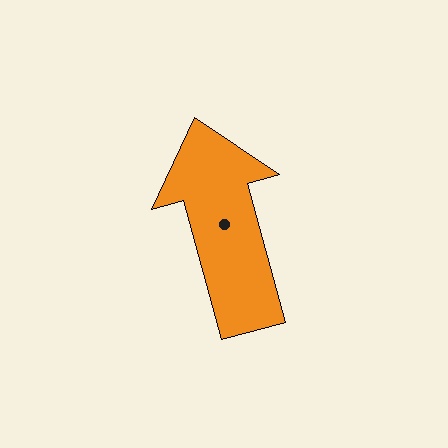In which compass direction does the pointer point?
North.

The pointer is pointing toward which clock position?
Roughly 11 o'clock.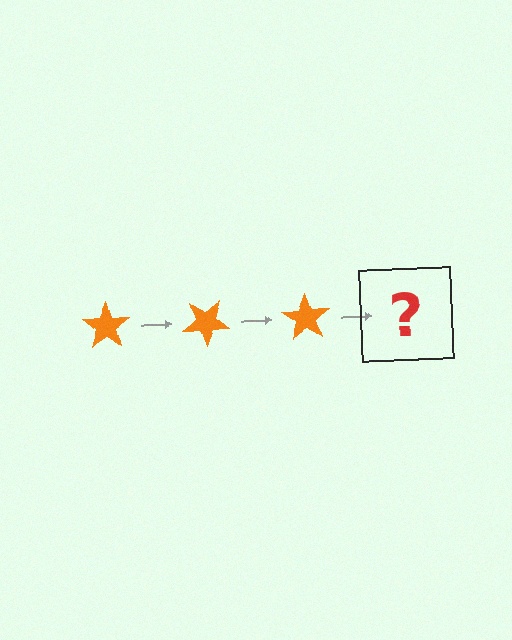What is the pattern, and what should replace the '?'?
The pattern is that the star rotates 35 degrees each step. The '?' should be an orange star rotated 105 degrees.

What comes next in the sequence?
The next element should be an orange star rotated 105 degrees.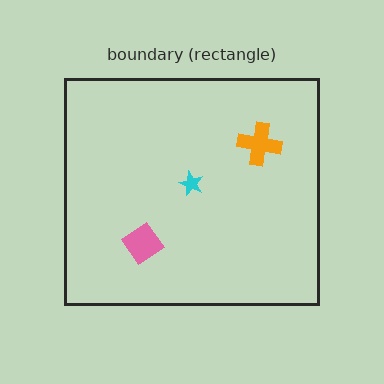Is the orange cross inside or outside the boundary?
Inside.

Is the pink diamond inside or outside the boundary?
Inside.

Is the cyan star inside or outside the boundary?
Inside.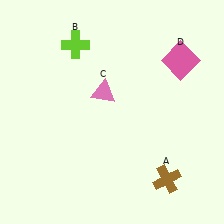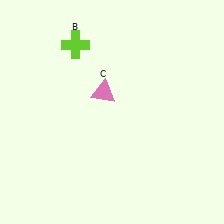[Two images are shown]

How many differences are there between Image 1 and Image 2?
There are 2 differences between the two images.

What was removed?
The pink square (D), the brown cross (A) were removed in Image 2.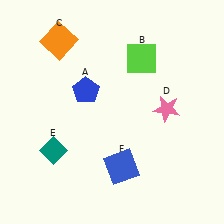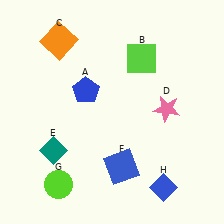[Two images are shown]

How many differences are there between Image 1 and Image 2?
There are 2 differences between the two images.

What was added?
A lime circle (G), a blue diamond (H) were added in Image 2.